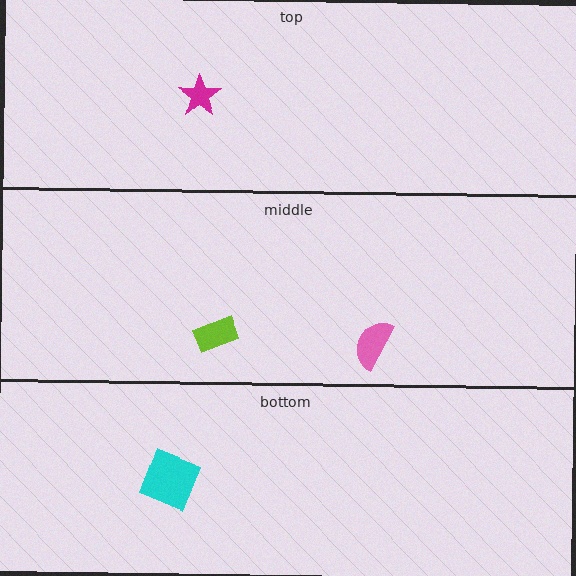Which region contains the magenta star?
The top region.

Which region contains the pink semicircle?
The middle region.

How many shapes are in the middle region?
2.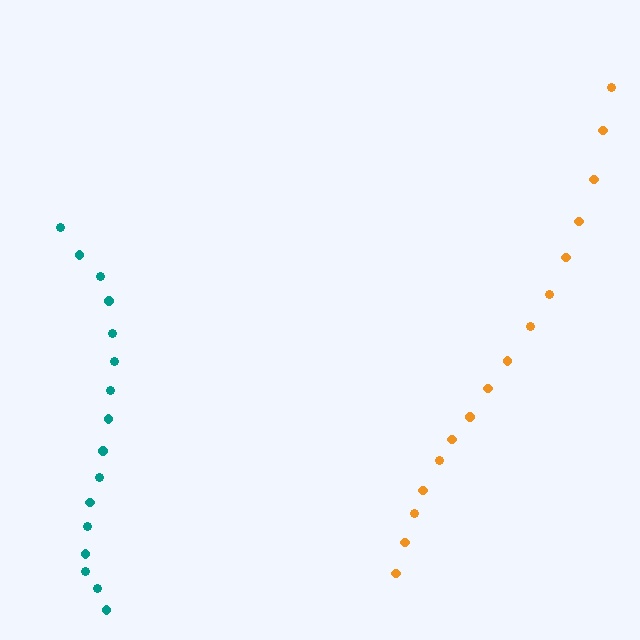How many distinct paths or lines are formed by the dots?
There are 2 distinct paths.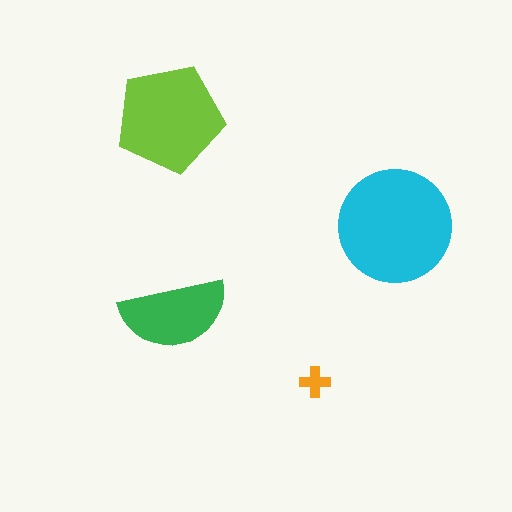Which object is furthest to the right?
The cyan circle is rightmost.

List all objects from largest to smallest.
The cyan circle, the lime pentagon, the green semicircle, the orange cross.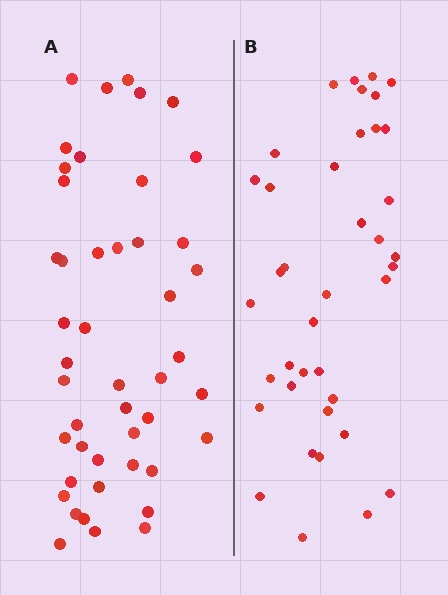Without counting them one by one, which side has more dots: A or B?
Region A (the left region) has more dots.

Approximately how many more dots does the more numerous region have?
Region A has roughly 8 or so more dots than region B.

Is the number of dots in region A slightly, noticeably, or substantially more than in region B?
Region A has only slightly more — the two regions are fairly close. The ratio is roughly 1.2 to 1.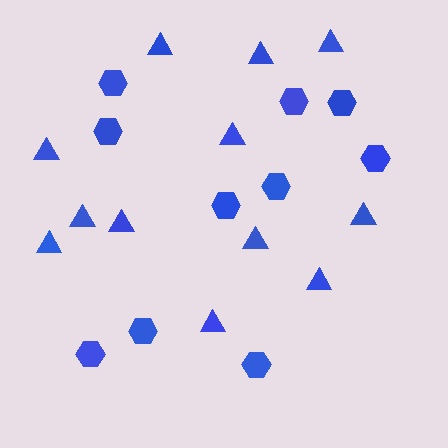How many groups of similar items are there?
There are 2 groups: one group of triangles (12) and one group of hexagons (10).